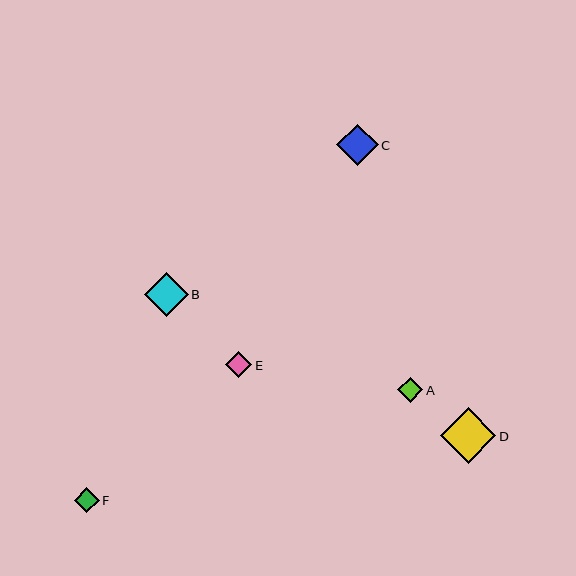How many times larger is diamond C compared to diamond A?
Diamond C is approximately 1.6 times the size of diamond A.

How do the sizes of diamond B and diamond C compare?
Diamond B and diamond C are approximately the same size.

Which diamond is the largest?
Diamond D is the largest with a size of approximately 55 pixels.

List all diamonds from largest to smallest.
From largest to smallest: D, B, C, E, A, F.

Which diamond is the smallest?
Diamond F is the smallest with a size of approximately 25 pixels.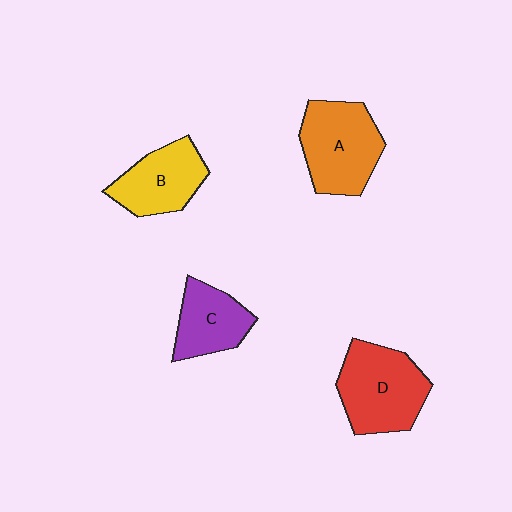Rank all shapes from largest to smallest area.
From largest to smallest: D (red), A (orange), B (yellow), C (purple).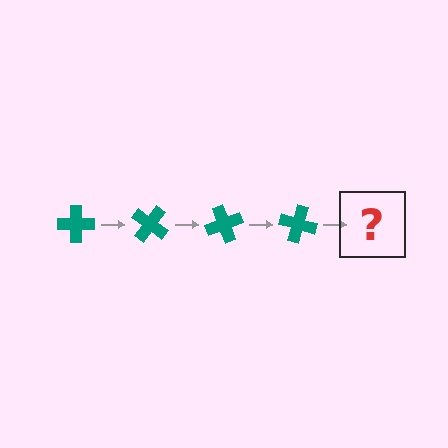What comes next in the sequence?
The next element should be a teal cross rotated 140 degrees.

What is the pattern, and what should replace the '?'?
The pattern is that the cross rotates 35 degrees each step. The '?' should be a teal cross rotated 140 degrees.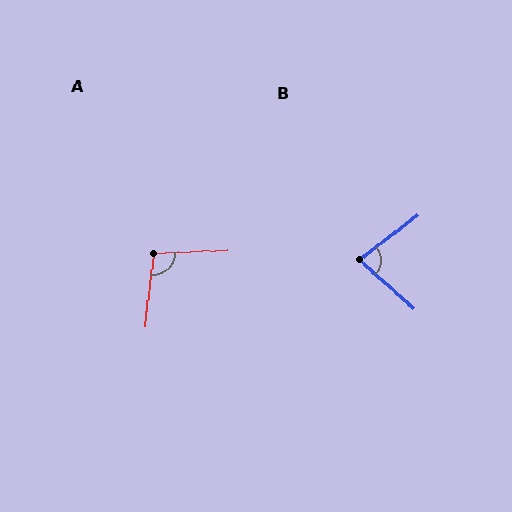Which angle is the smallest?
B, at approximately 78 degrees.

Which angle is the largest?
A, at approximately 99 degrees.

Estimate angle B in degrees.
Approximately 78 degrees.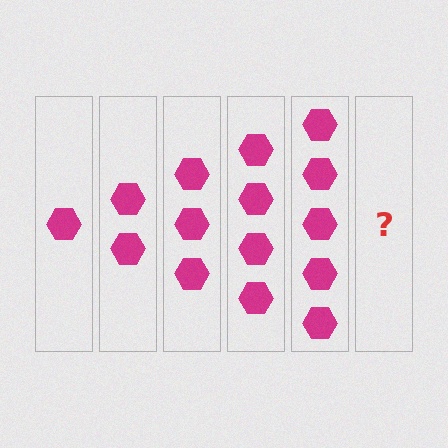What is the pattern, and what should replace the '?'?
The pattern is that each step adds one more hexagon. The '?' should be 6 hexagons.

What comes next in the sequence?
The next element should be 6 hexagons.